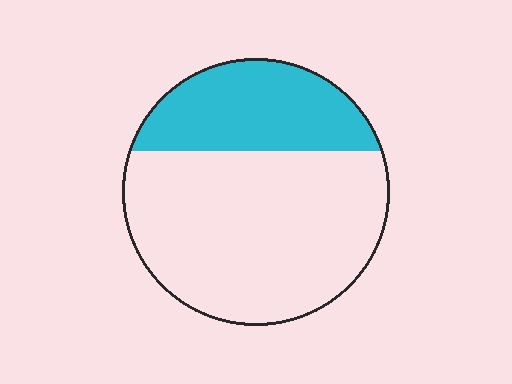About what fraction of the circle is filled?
About one third (1/3).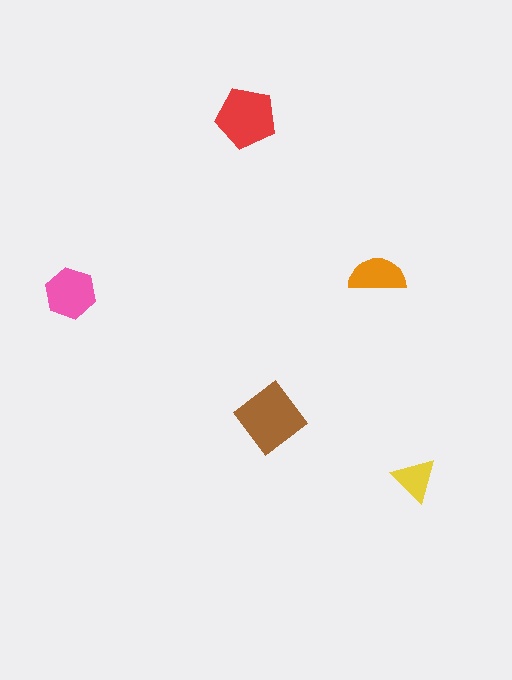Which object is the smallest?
The yellow triangle.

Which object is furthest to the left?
The pink hexagon is leftmost.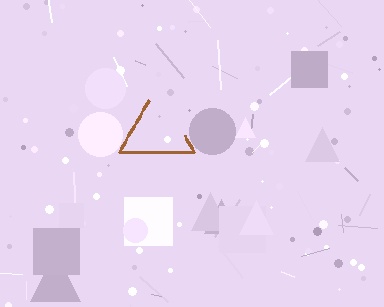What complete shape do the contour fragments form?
The contour fragments form a triangle.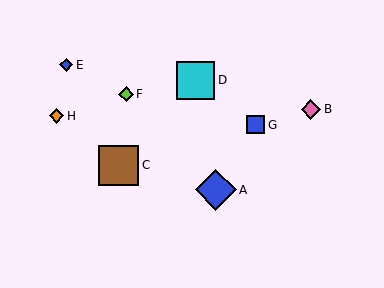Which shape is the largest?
The blue diamond (labeled A) is the largest.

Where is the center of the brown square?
The center of the brown square is at (119, 165).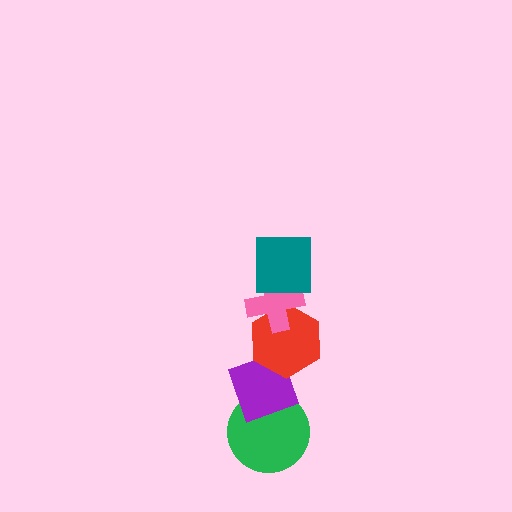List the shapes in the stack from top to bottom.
From top to bottom: the teal square, the pink cross, the red hexagon, the purple diamond, the green circle.